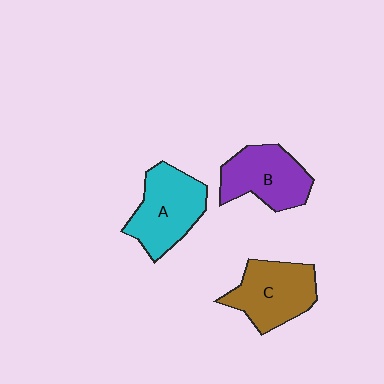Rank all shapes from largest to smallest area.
From largest to smallest: A (cyan), C (brown), B (purple).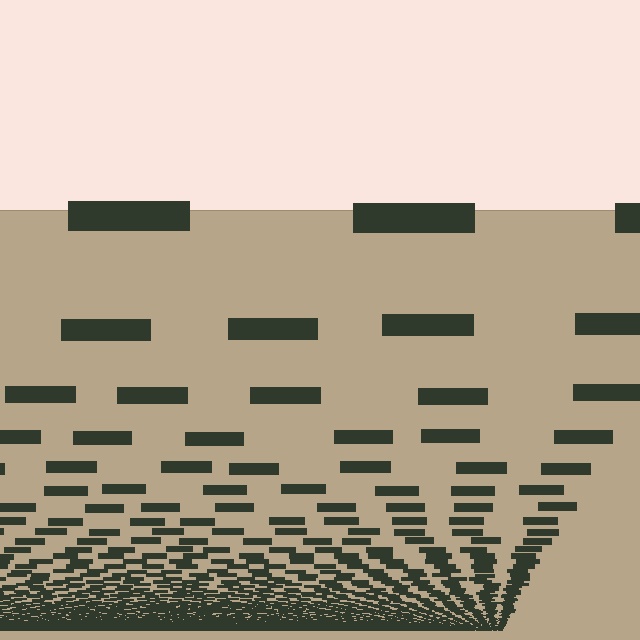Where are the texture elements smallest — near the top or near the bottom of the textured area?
Near the bottom.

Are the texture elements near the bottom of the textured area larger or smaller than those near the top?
Smaller. The gradient is inverted — elements near the bottom are smaller and denser.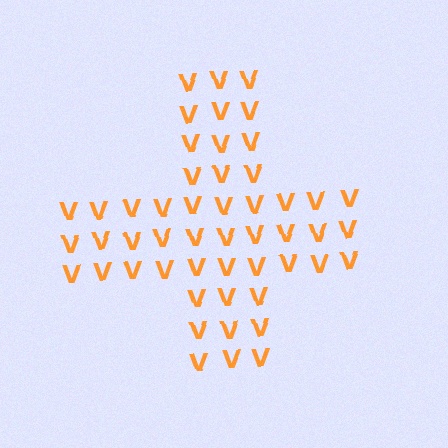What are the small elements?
The small elements are letter V's.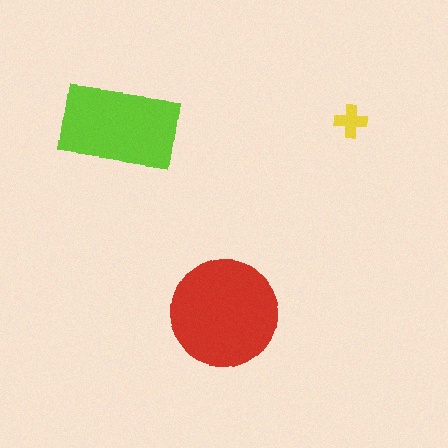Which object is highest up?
The yellow cross is topmost.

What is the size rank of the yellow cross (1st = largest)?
3rd.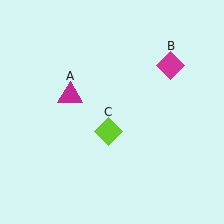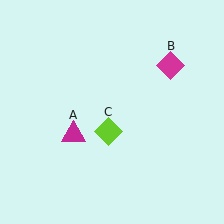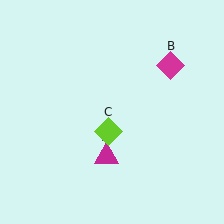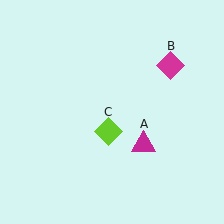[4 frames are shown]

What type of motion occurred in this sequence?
The magenta triangle (object A) rotated counterclockwise around the center of the scene.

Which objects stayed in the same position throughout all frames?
Magenta diamond (object B) and lime diamond (object C) remained stationary.